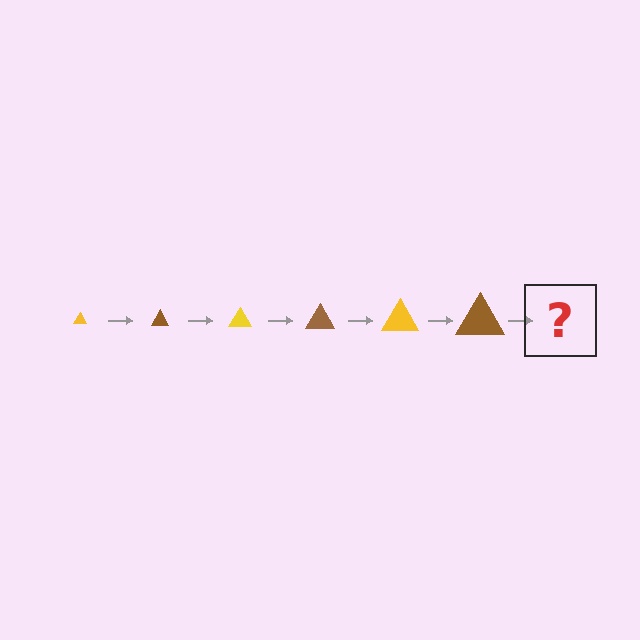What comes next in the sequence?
The next element should be a yellow triangle, larger than the previous one.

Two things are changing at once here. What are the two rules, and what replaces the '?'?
The two rules are that the triangle grows larger each step and the color cycles through yellow and brown. The '?' should be a yellow triangle, larger than the previous one.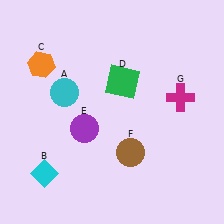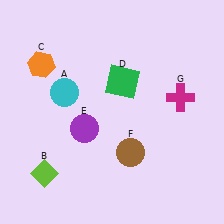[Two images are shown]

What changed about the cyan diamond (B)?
In Image 1, B is cyan. In Image 2, it changed to lime.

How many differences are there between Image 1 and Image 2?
There is 1 difference between the two images.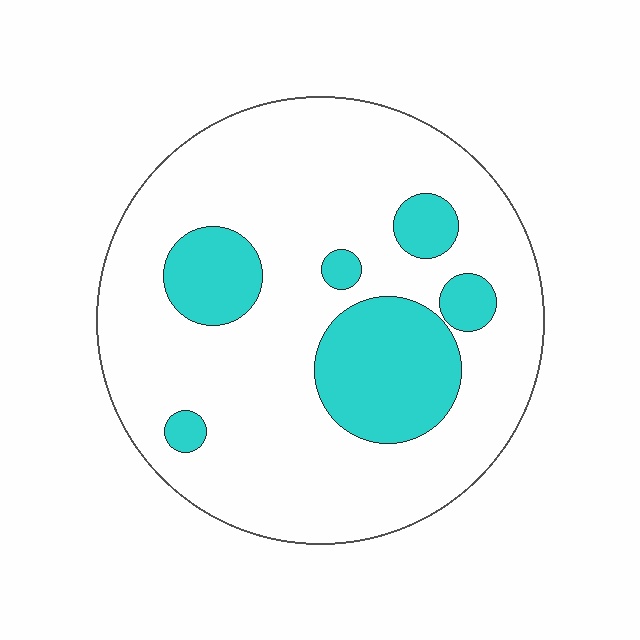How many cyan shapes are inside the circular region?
6.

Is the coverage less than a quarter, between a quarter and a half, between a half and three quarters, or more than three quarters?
Less than a quarter.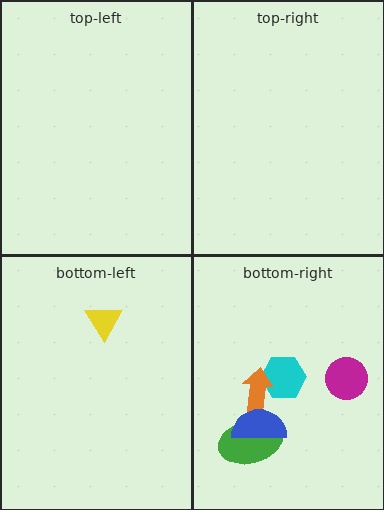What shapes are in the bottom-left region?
The yellow triangle.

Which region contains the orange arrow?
The bottom-right region.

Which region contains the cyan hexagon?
The bottom-right region.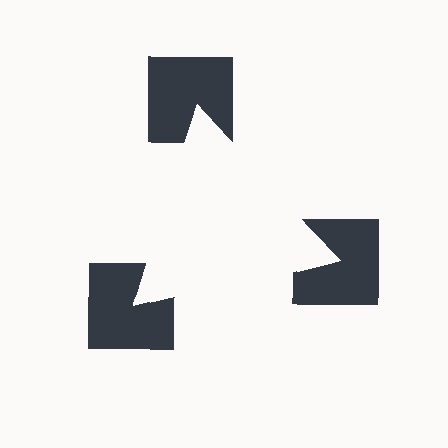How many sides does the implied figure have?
3 sides.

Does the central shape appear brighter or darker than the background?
It typically appears slightly brighter than the background, even though no actual brightness change is drawn.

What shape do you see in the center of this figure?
An illusory triangle — its edges are inferred from the aligned wedge cuts in the notched squares, not physically drawn.